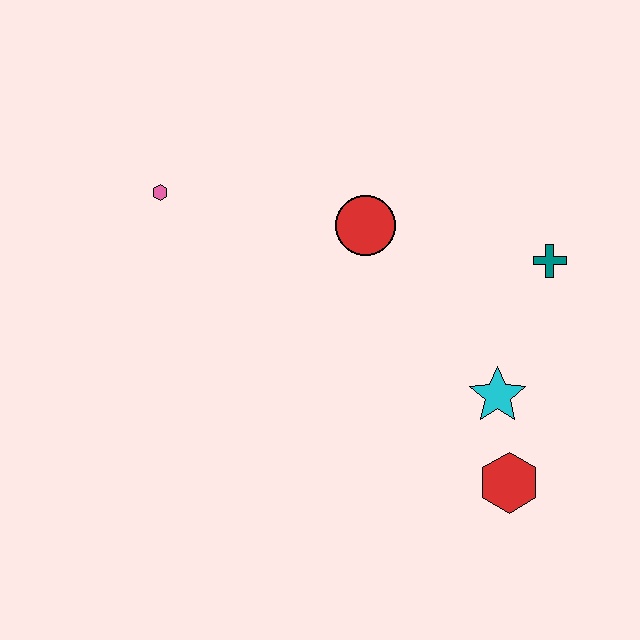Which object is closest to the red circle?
The teal cross is closest to the red circle.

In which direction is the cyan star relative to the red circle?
The cyan star is below the red circle.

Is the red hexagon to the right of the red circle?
Yes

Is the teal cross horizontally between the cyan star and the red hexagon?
No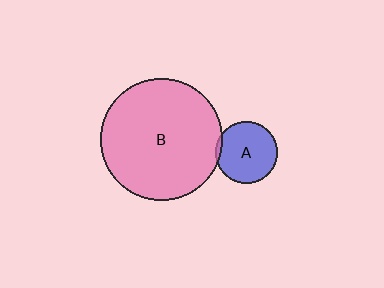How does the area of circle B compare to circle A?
Approximately 3.9 times.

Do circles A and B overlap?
Yes.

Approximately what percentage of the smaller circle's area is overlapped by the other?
Approximately 5%.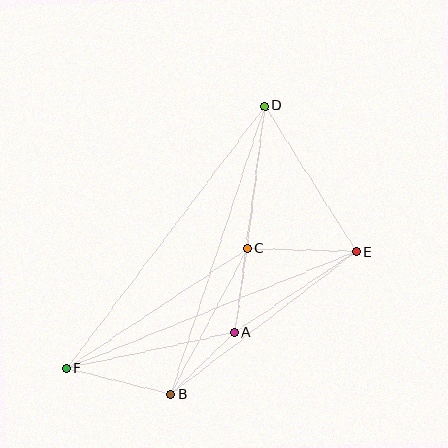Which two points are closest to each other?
Points A and C are closest to each other.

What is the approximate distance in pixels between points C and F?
The distance between C and F is approximately 217 pixels.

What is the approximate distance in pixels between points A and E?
The distance between A and E is approximately 146 pixels.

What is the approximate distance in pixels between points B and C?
The distance between B and C is approximately 165 pixels.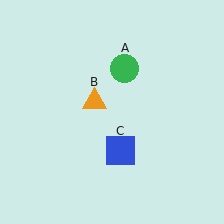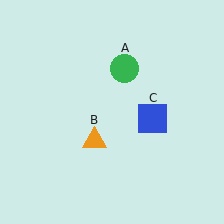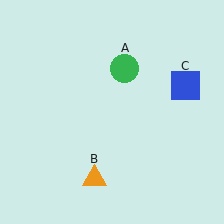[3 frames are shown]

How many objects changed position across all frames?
2 objects changed position: orange triangle (object B), blue square (object C).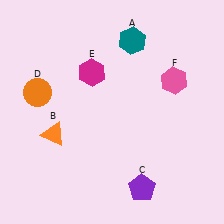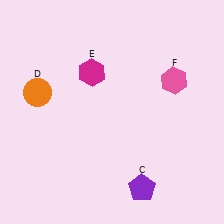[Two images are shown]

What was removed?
The teal hexagon (A), the orange triangle (B) were removed in Image 2.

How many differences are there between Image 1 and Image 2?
There are 2 differences between the two images.